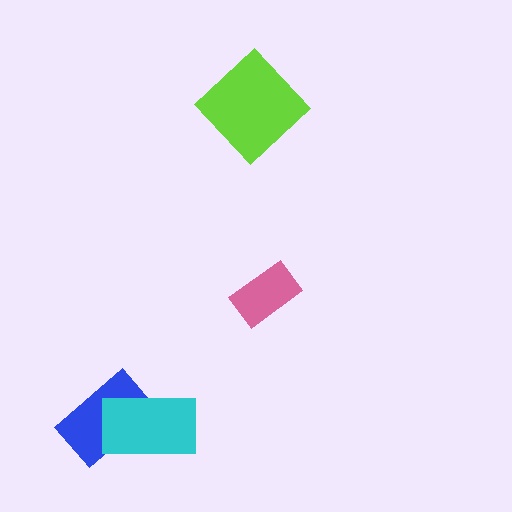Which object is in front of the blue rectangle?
The cyan rectangle is in front of the blue rectangle.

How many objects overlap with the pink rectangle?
0 objects overlap with the pink rectangle.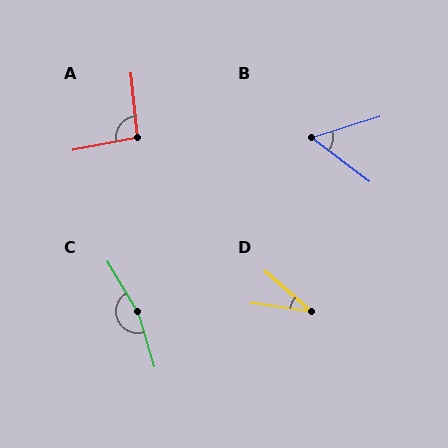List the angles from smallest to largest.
D (33°), B (54°), A (95°), C (166°).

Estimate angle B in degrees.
Approximately 54 degrees.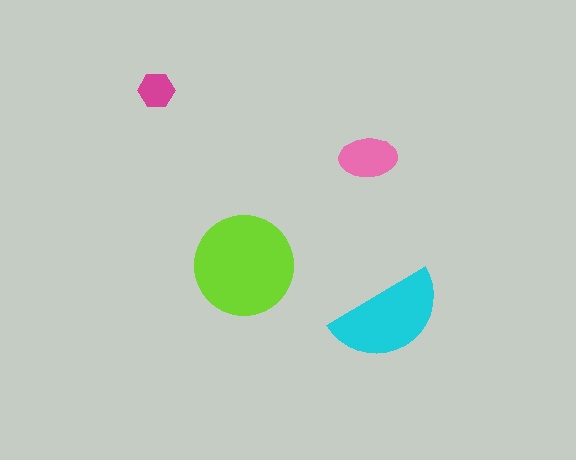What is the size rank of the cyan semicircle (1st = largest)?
2nd.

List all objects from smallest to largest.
The magenta hexagon, the pink ellipse, the cyan semicircle, the lime circle.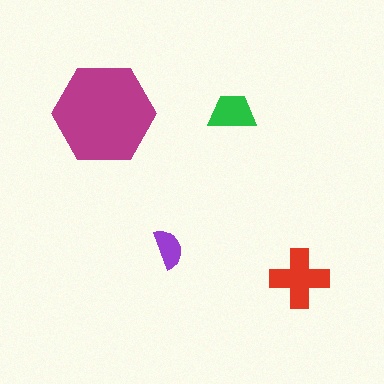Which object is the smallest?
The purple semicircle.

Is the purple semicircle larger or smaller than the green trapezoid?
Smaller.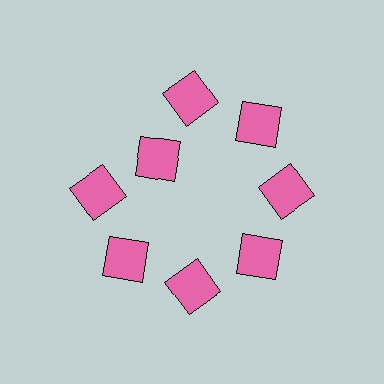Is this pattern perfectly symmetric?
No. The 8 pink squares are arranged in a ring, but one element near the 10 o'clock position is pulled inward toward the center, breaking the 8-fold rotational symmetry.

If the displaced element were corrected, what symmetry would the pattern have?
It would have 8-fold rotational symmetry — the pattern would map onto itself every 45 degrees.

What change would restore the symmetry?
The symmetry would be restored by moving it outward, back onto the ring so that all 8 squares sit at equal angles and equal distance from the center.